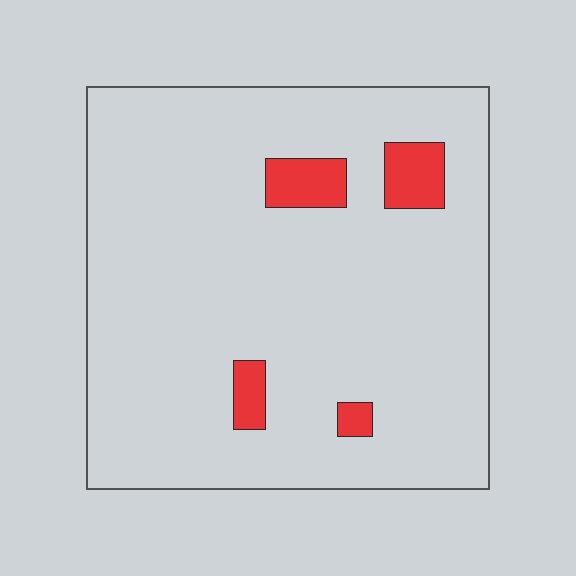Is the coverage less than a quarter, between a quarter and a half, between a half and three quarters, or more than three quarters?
Less than a quarter.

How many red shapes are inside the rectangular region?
4.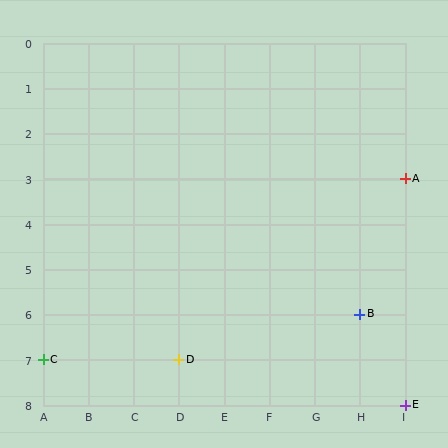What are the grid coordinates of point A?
Point A is at grid coordinates (I, 3).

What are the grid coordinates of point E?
Point E is at grid coordinates (I, 8).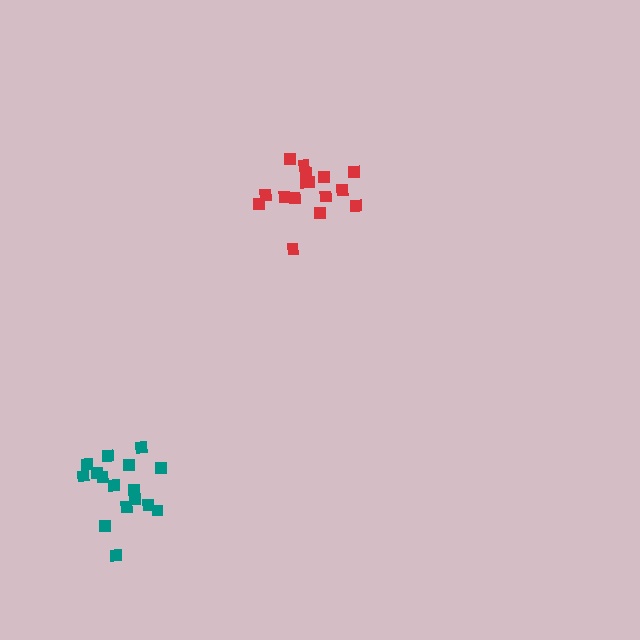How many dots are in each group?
Group 1: 16 dots, Group 2: 16 dots (32 total).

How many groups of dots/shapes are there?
There are 2 groups.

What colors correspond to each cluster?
The clusters are colored: teal, red.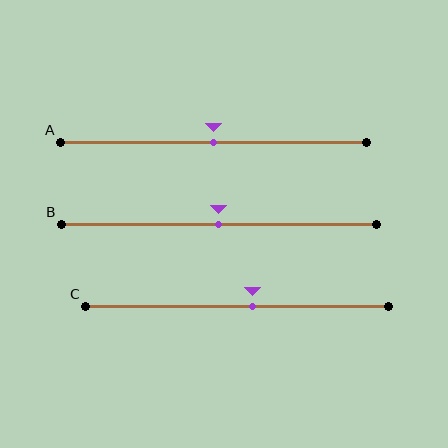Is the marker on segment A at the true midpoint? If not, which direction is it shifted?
Yes, the marker on segment A is at the true midpoint.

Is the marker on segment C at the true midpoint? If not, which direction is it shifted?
No, the marker on segment C is shifted to the right by about 5% of the segment length.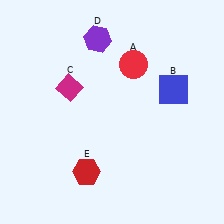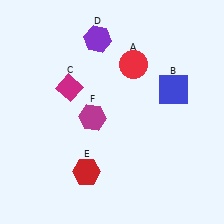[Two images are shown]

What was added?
A magenta hexagon (F) was added in Image 2.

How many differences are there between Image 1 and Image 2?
There is 1 difference between the two images.